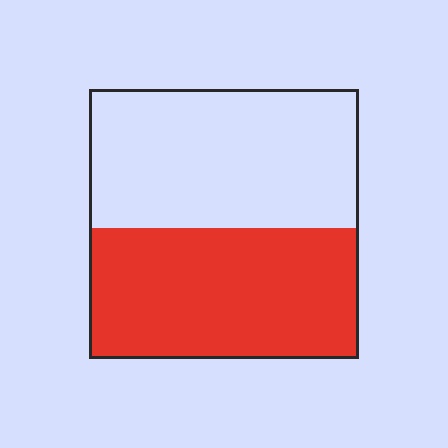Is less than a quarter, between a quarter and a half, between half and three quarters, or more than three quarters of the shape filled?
Between a quarter and a half.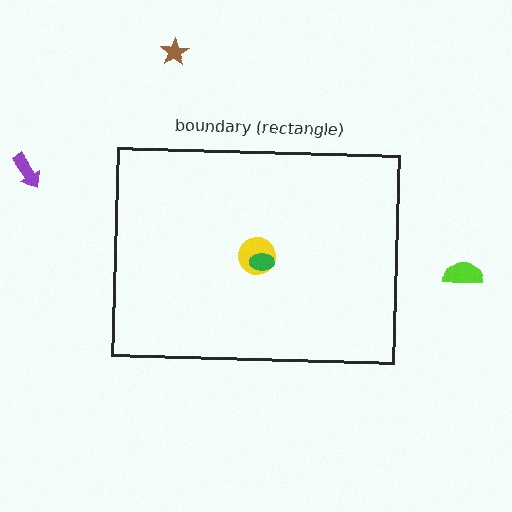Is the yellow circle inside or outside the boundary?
Inside.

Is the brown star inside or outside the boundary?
Outside.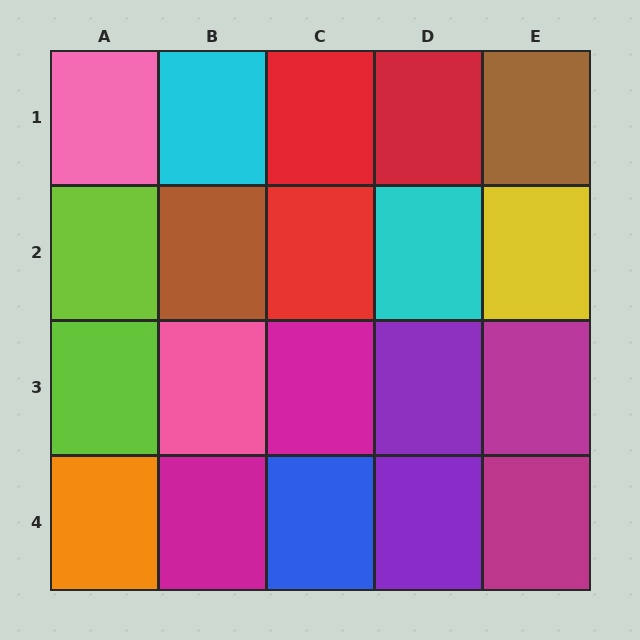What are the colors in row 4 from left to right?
Orange, magenta, blue, purple, magenta.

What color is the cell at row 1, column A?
Pink.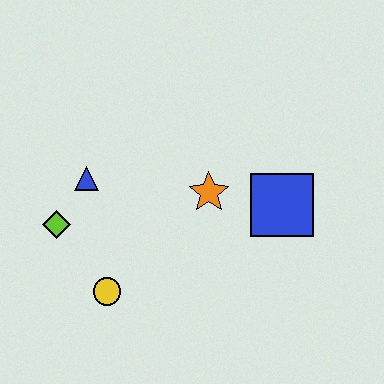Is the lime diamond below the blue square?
Yes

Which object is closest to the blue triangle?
The lime diamond is closest to the blue triangle.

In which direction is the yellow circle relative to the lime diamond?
The yellow circle is below the lime diamond.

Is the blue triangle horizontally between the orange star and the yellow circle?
No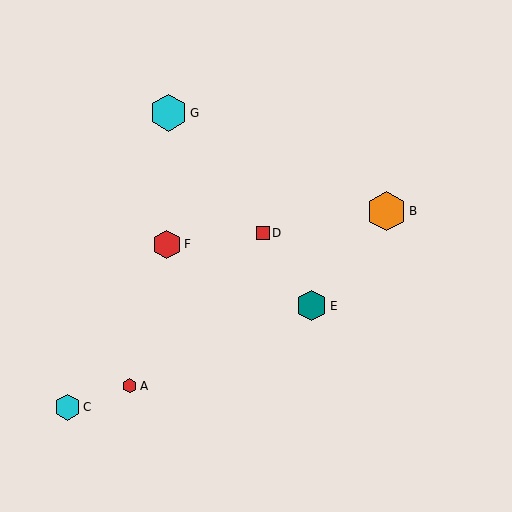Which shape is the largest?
The orange hexagon (labeled B) is the largest.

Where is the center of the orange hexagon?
The center of the orange hexagon is at (387, 211).